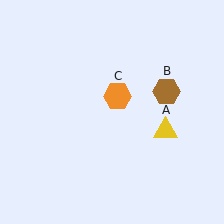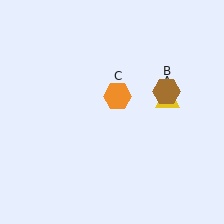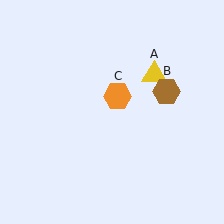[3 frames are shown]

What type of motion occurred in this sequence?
The yellow triangle (object A) rotated counterclockwise around the center of the scene.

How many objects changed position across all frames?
1 object changed position: yellow triangle (object A).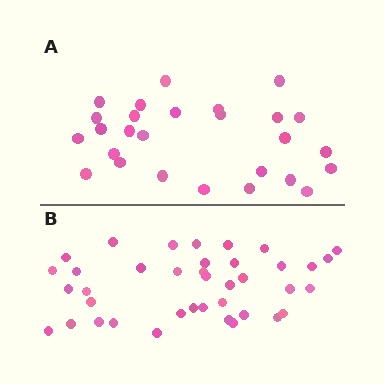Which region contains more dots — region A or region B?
Region B (the bottom region) has more dots.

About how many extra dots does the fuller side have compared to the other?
Region B has roughly 12 or so more dots than region A.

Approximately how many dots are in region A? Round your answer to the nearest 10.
About 30 dots. (The exact count is 27, which rounds to 30.)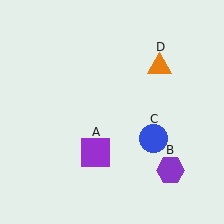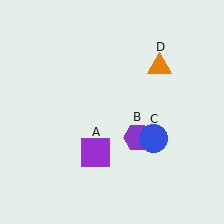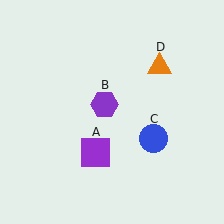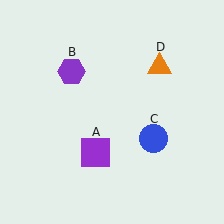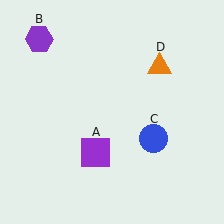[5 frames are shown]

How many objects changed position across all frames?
1 object changed position: purple hexagon (object B).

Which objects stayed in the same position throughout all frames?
Purple square (object A) and blue circle (object C) and orange triangle (object D) remained stationary.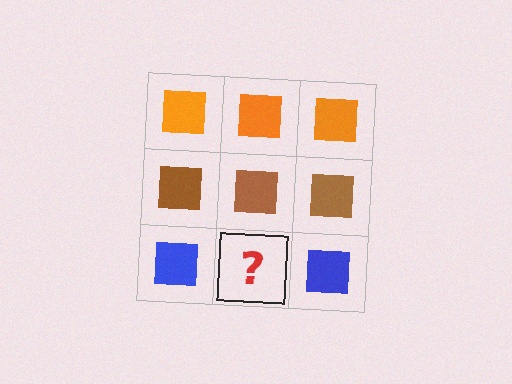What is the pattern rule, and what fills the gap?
The rule is that each row has a consistent color. The gap should be filled with a blue square.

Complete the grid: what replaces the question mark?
The question mark should be replaced with a blue square.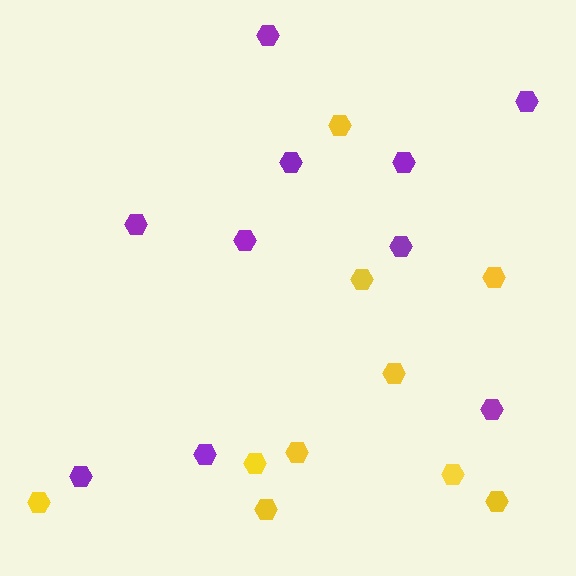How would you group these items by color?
There are 2 groups: one group of yellow hexagons (10) and one group of purple hexagons (10).